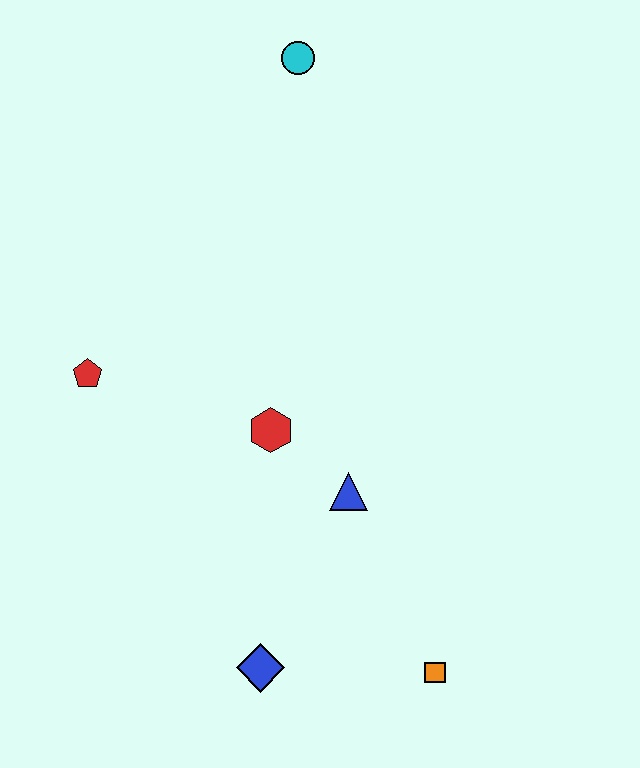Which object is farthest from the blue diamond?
The cyan circle is farthest from the blue diamond.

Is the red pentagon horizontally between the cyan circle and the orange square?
No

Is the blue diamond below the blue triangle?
Yes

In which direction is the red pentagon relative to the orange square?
The red pentagon is to the left of the orange square.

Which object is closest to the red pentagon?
The red hexagon is closest to the red pentagon.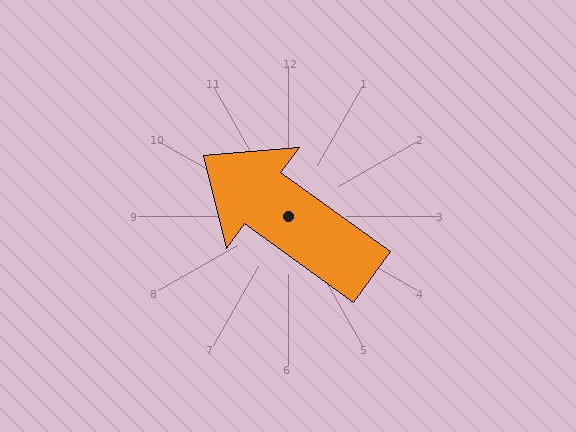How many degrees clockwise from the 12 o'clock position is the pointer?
Approximately 306 degrees.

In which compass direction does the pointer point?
Northwest.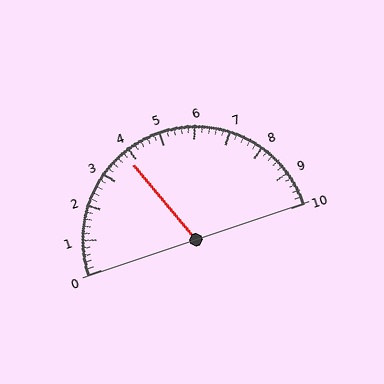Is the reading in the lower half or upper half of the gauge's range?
The reading is in the lower half of the range (0 to 10).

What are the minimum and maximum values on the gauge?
The gauge ranges from 0 to 10.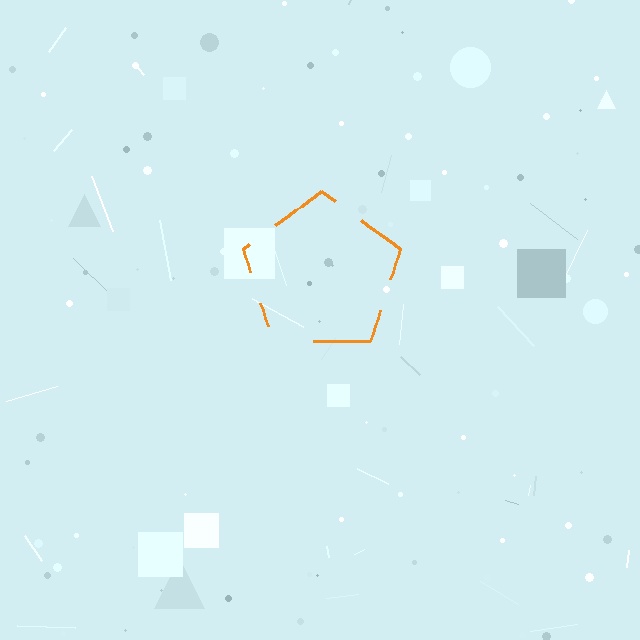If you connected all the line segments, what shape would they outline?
They would outline a pentagon.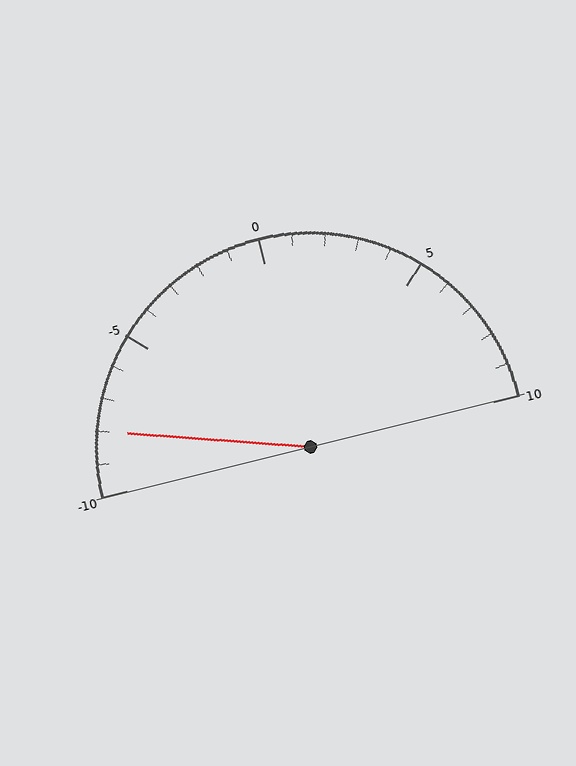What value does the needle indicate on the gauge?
The needle indicates approximately -8.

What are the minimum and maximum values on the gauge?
The gauge ranges from -10 to 10.